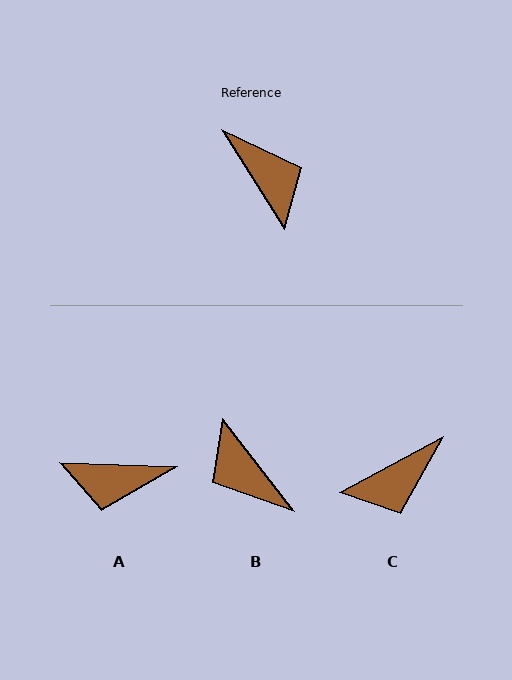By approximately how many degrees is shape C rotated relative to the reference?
Approximately 94 degrees clockwise.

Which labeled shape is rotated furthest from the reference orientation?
B, about 174 degrees away.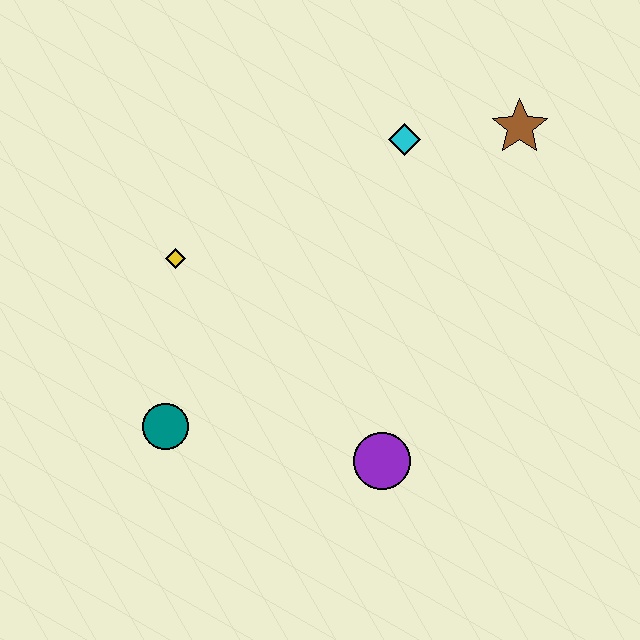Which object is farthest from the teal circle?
The brown star is farthest from the teal circle.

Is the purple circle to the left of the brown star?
Yes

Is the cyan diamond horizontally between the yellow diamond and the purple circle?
No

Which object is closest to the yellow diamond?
The teal circle is closest to the yellow diamond.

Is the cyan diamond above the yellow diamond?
Yes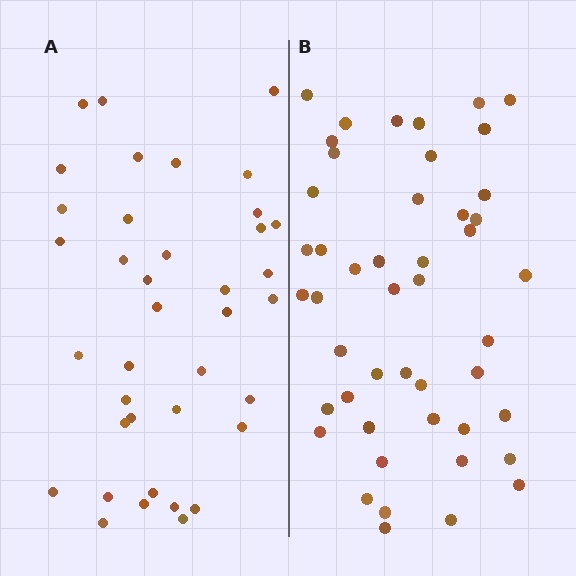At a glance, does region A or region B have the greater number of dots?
Region B (the right region) has more dots.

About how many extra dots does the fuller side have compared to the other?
Region B has roughly 8 or so more dots than region A.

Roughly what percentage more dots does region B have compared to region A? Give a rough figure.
About 25% more.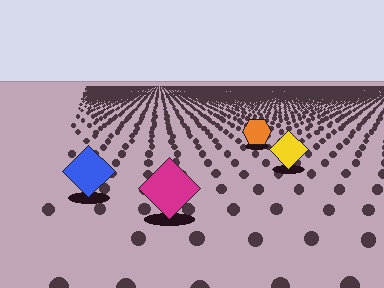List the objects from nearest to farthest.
From nearest to farthest: the magenta diamond, the blue diamond, the yellow diamond, the orange hexagon.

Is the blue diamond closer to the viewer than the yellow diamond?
Yes. The blue diamond is closer — you can tell from the texture gradient: the ground texture is coarser near it.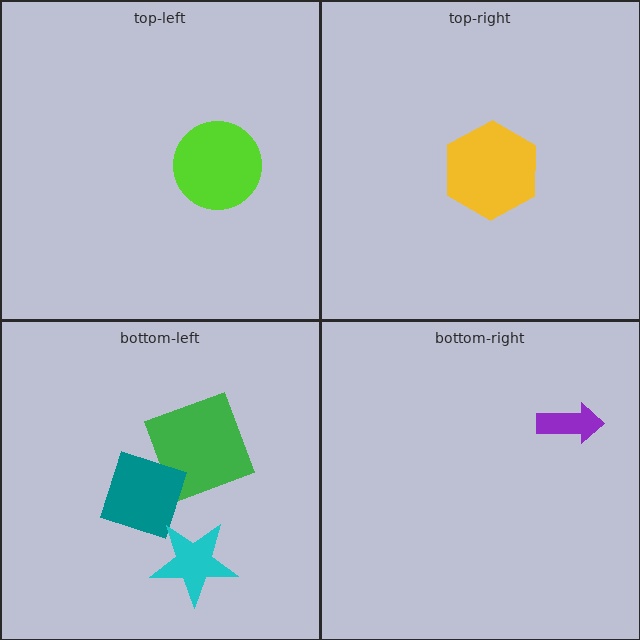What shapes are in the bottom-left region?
The green square, the teal diamond, the cyan star.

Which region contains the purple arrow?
The bottom-right region.